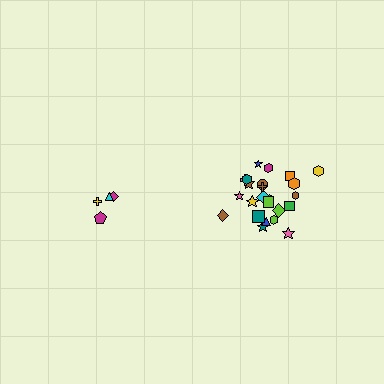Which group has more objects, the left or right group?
The right group.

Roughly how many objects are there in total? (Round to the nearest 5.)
Roughly 30 objects in total.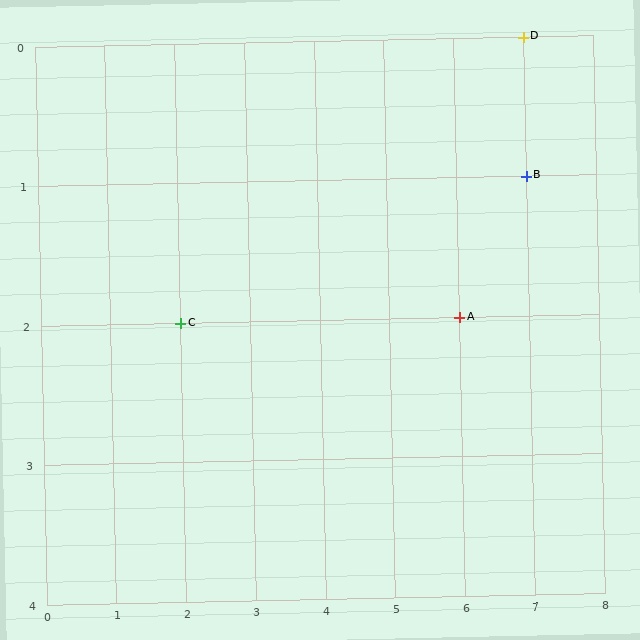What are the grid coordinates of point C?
Point C is at grid coordinates (2, 2).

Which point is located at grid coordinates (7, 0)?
Point D is at (7, 0).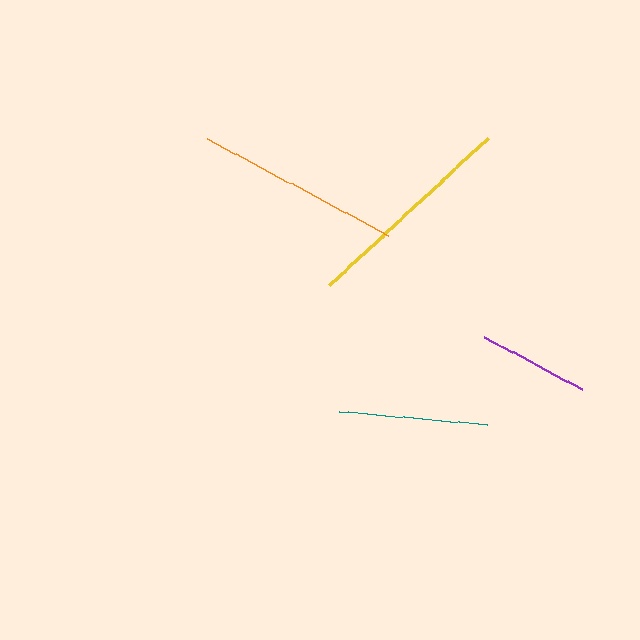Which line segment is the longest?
The yellow line is the longest at approximately 216 pixels.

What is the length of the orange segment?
The orange segment is approximately 206 pixels long.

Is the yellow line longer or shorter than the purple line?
The yellow line is longer than the purple line.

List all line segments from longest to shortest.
From longest to shortest: yellow, orange, teal, purple.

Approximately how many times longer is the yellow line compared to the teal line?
The yellow line is approximately 1.5 times the length of the teal line.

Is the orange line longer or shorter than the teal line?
The orange line is longer than the teal line.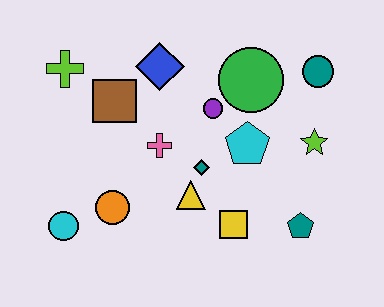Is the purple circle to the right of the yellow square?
No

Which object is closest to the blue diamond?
The brown square is closest to the blue diamond.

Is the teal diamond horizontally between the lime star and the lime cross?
Yes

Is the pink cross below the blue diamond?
Yes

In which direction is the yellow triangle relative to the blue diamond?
The yellow triangle is below the blue diamond.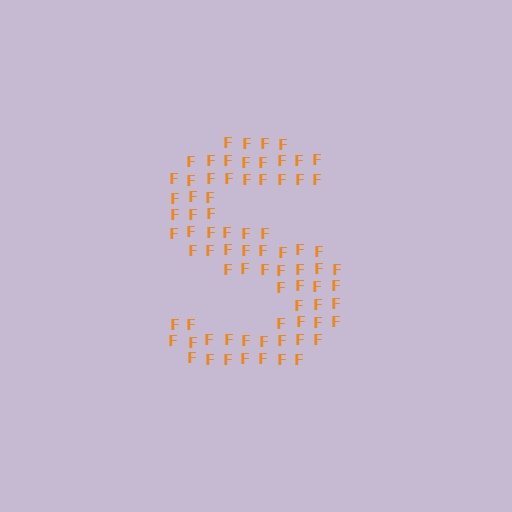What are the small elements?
The small elements are letter F's.